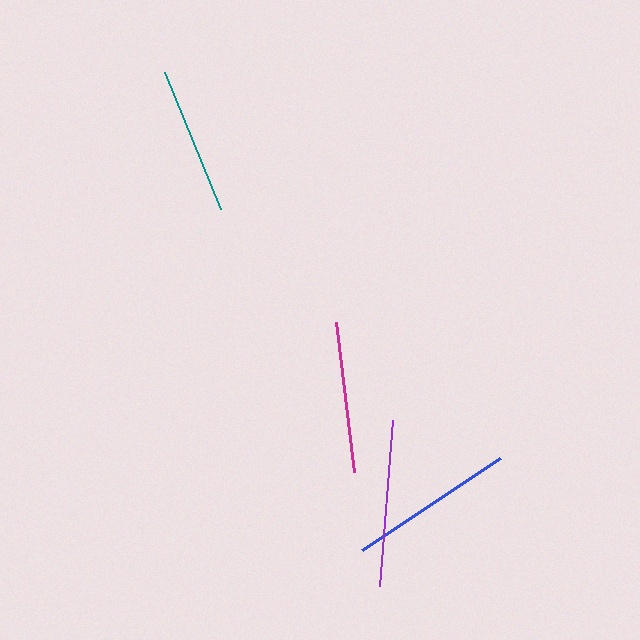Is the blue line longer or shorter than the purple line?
The purple line is longer than the blue line.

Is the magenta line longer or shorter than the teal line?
The magenta line is longer than the teal line.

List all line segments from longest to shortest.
From longest to shortest: purple, blue, magenta, teal.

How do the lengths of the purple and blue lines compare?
The purple and blue lines are approximately the same length.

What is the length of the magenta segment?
The magenta segment is approximately 151 pixels long.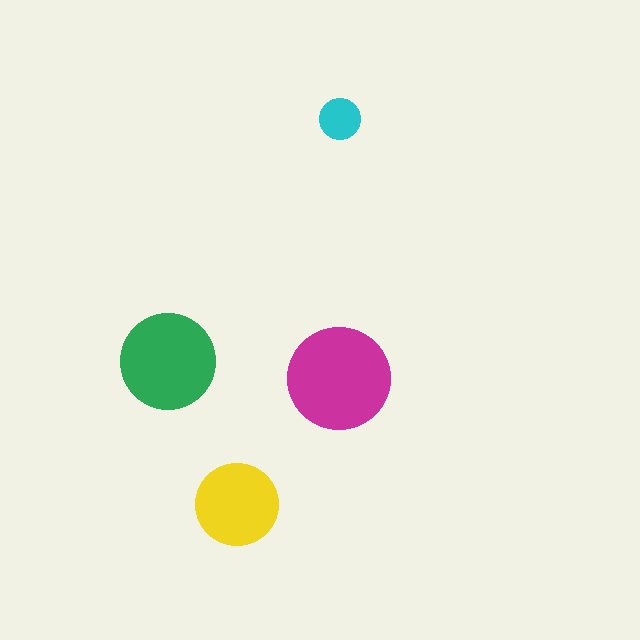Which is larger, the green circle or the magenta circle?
The magenta one.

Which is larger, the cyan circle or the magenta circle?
The magenta one.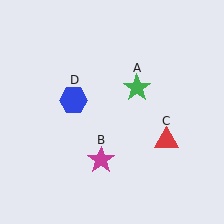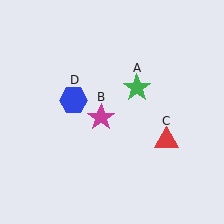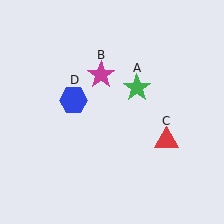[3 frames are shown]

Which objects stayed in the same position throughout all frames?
Green star (object A) and red triangle (object C) and blue hexagon (object D) remained stationary.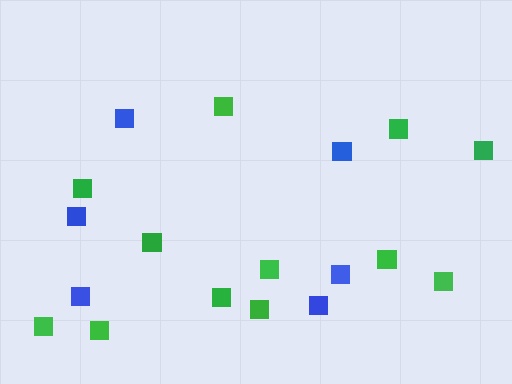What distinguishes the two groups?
There are 2 groups: one group of green squares (12) and one group of blue squares (6).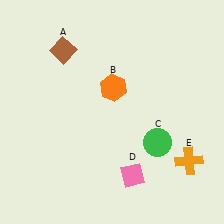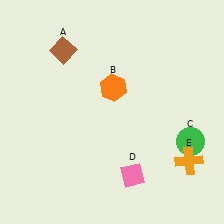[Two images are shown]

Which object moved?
The green circle (C) moved right.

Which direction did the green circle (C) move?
The green circle (C) moved right.